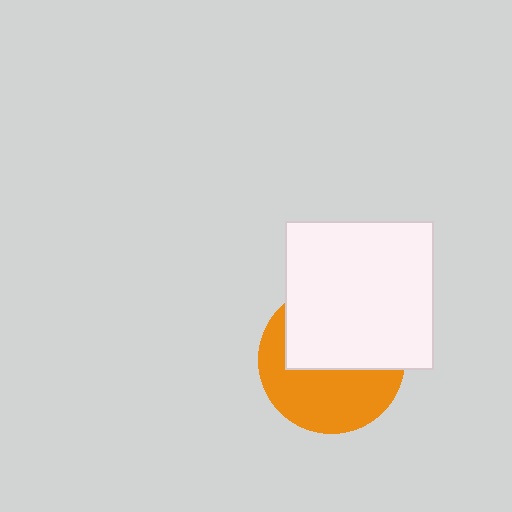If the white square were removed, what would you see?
You would see the complete orange circle.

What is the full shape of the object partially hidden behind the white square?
The partially hidden object is an orange circle.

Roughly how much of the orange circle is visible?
About half of it is visible (roughly 50%).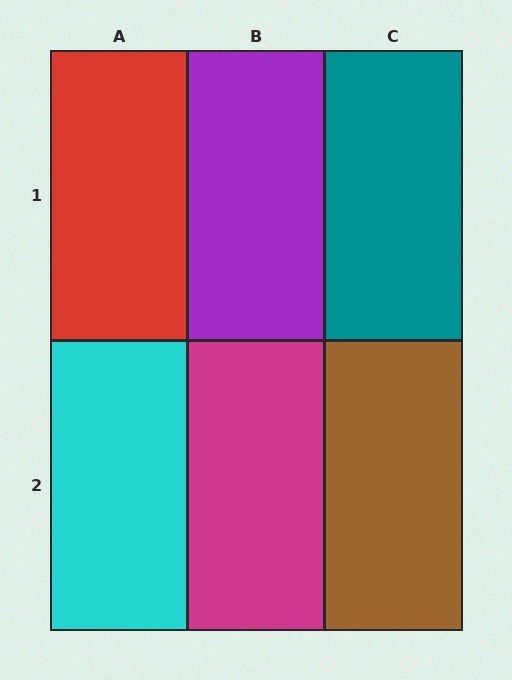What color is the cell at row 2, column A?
Cyan.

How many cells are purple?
1 cell is purple.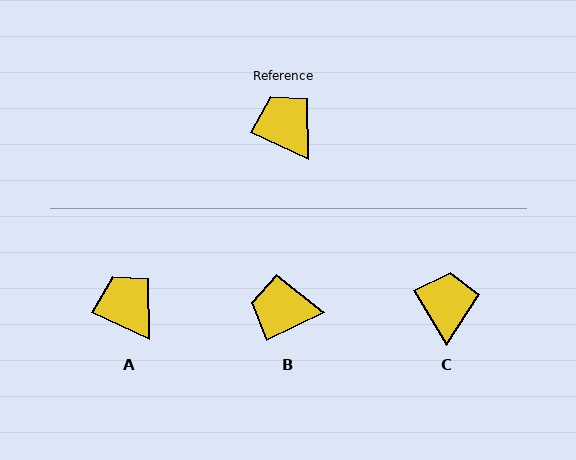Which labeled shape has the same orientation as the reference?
A.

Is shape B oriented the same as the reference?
No, it is off by about 51 degrees.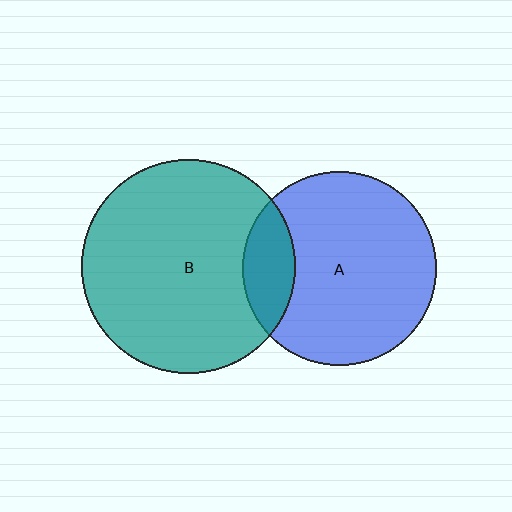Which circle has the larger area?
Circle B (teal).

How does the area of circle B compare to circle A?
Approximately 1.2 times.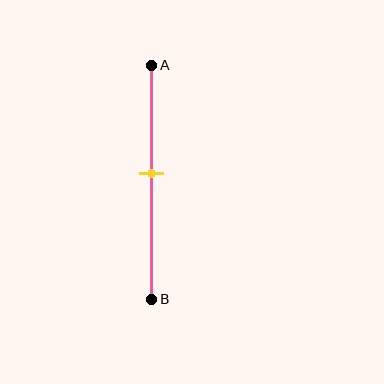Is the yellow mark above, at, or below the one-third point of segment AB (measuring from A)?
The yellow mark is below the one-third point of segment AB.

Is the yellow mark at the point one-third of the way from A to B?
No, the mark is at about 45% from A, not at the 33% one-third point.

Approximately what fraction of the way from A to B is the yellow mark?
The yellow mark is approximately 45% of the way from A to B.